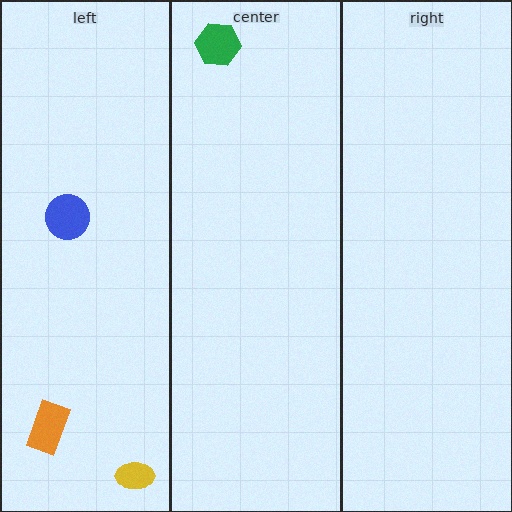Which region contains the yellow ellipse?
The left region.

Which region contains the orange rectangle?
The left region.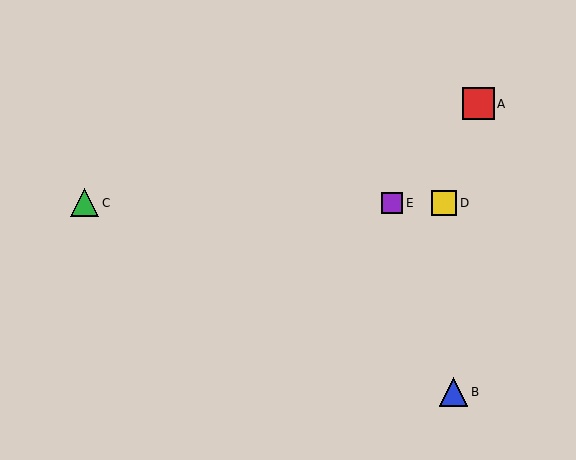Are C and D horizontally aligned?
Yes, both are at y≈203.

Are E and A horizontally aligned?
No, E is at y≈203 and A is at y≈104.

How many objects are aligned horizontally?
3 objects (C, D, E) are aligned horizontally.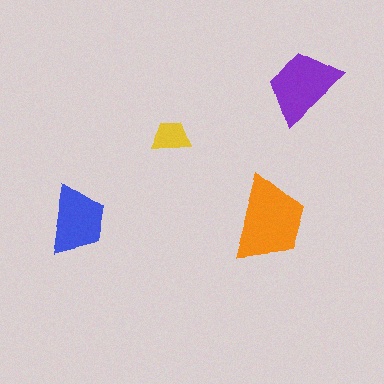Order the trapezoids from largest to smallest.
the orange one, the purple one, the blue one, the yellow one.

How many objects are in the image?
There are 4 objects in the image.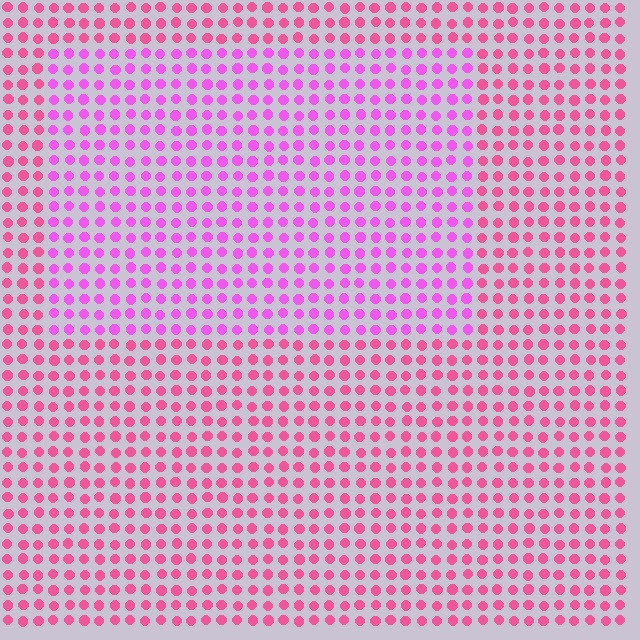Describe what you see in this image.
The image is filled with small pink elements in a uniform arrangement. A rectangle-shaped region is visible where the elements are tinted to a slightly different hue, forming a subtle color boundary.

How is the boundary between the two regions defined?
The boundary is defined purely by a slight shift in hue (about 33 degrees). Spacing, size, and orientation are identical on both sides.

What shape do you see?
I see a rectangle.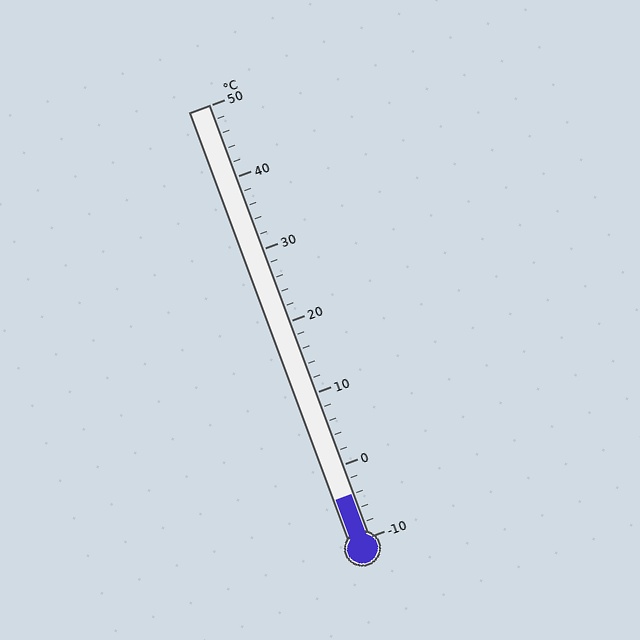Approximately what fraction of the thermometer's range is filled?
The thermometer is filled to approximately 10% of its range.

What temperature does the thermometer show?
The thermometer shows approximately -4°C.